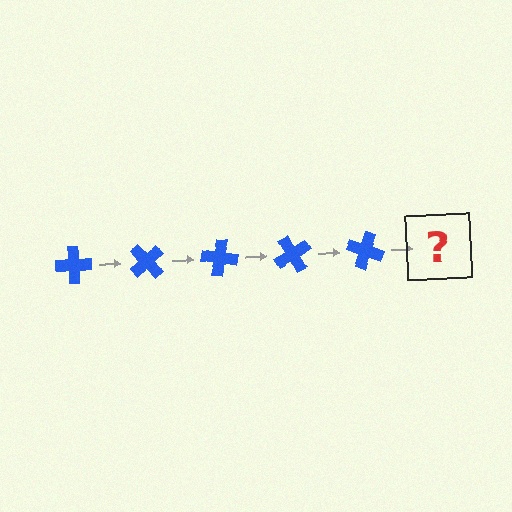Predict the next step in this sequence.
The next step is a blue cross rotated 250 degrees.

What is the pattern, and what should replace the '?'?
The pattern is that the cross rotates 50 degrees each step. The '?' should be a blue cross rotated 250 degrees.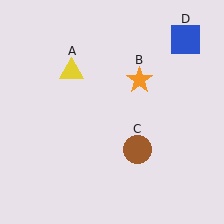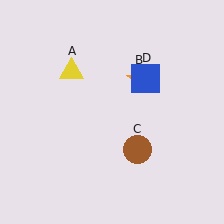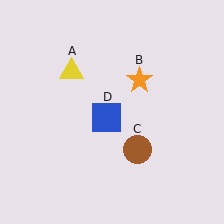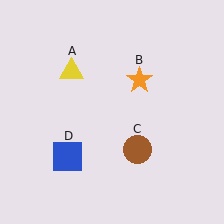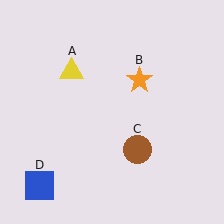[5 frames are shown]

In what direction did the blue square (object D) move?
The blue square (object D) moved down and to the left.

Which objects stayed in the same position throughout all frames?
Yellow triangle (object A) and orange star (object B) and brown circle (object C) remained stationary.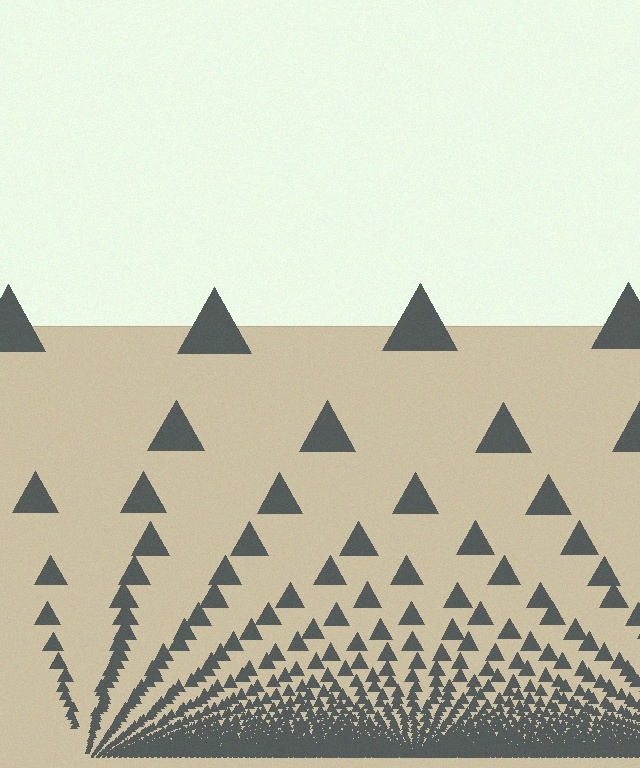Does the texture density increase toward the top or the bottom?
Density increases toward the bottom.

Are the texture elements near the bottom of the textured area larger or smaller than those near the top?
Smaller. The gradient is inverted — elements near the bottom are smaller and denser.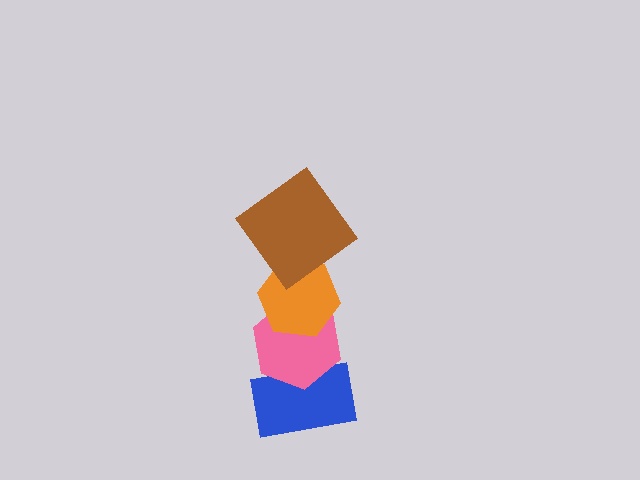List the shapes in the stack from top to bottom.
From top to bottom: the brown diamond, the orange hexagon, the pink hexagon, the blue rectangle.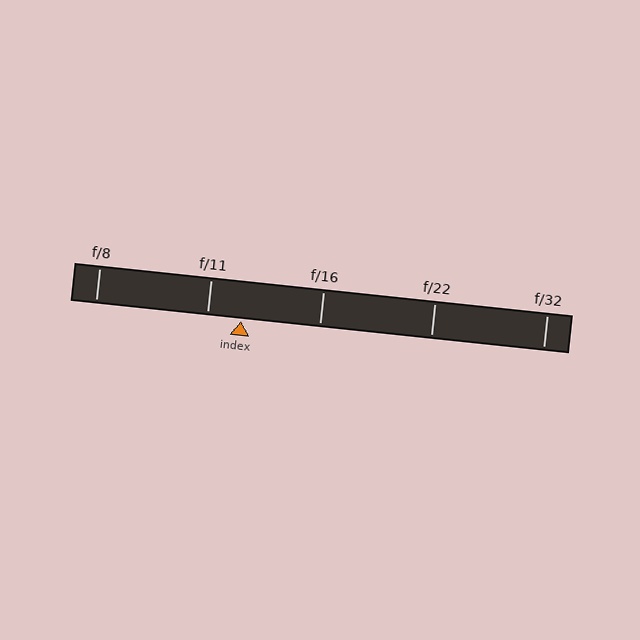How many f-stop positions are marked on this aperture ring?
There are 5 f-stop positions marked.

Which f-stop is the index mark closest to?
The index mark is closest to f/11.